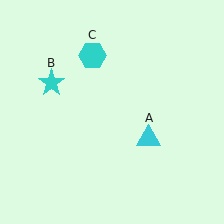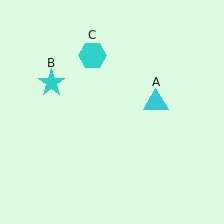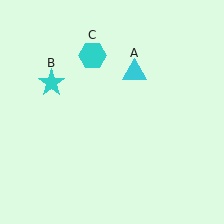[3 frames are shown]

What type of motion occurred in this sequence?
The cyan triangle (object A) rotated counterclockwise around the center of the scene.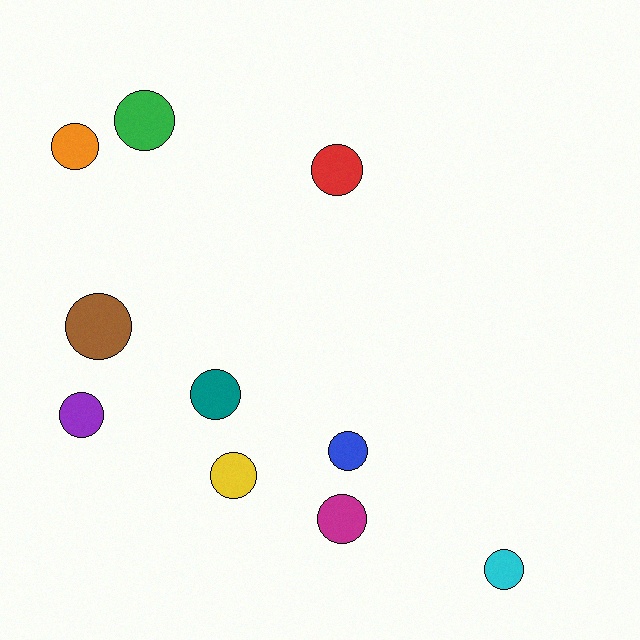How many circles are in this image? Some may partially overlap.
There are 10 circles.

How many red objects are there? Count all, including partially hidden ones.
There is 1 red object.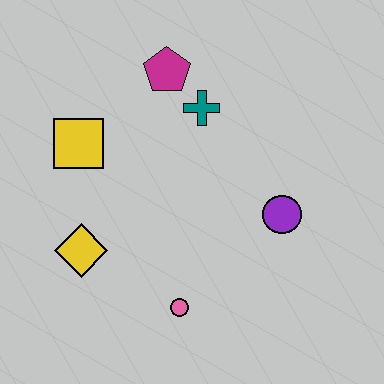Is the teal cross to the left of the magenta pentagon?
No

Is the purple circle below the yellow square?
Yes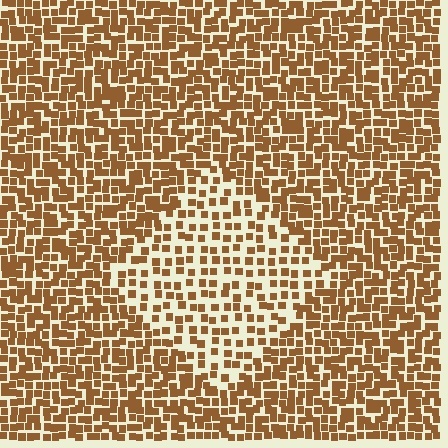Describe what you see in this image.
The image contains small brown elements arranged at two different densities. A diamond-shaped region is visible where the elements are less densely packed than the surrounding area.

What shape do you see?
I see a diamond.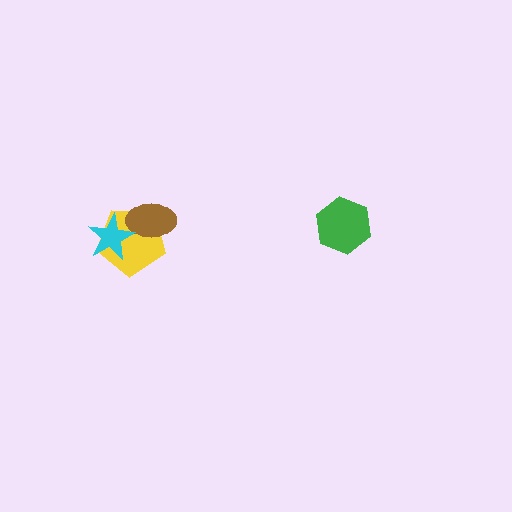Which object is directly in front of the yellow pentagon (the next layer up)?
The brown ellipse is directly in front of the yellow pentagon.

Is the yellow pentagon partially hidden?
Yes, it is partially covered by another shape.